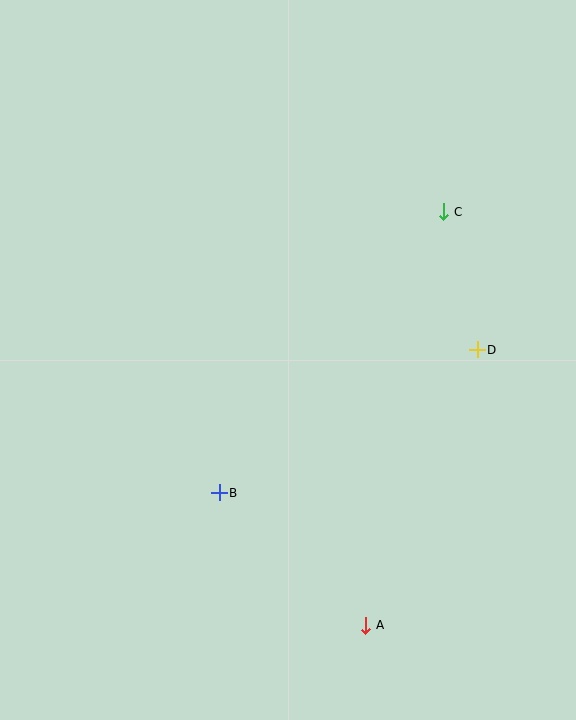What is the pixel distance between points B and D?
The distance between B and D is 295 pixels.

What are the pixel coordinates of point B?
Point B is at (219, 493).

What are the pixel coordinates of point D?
Point D is at (477, 350).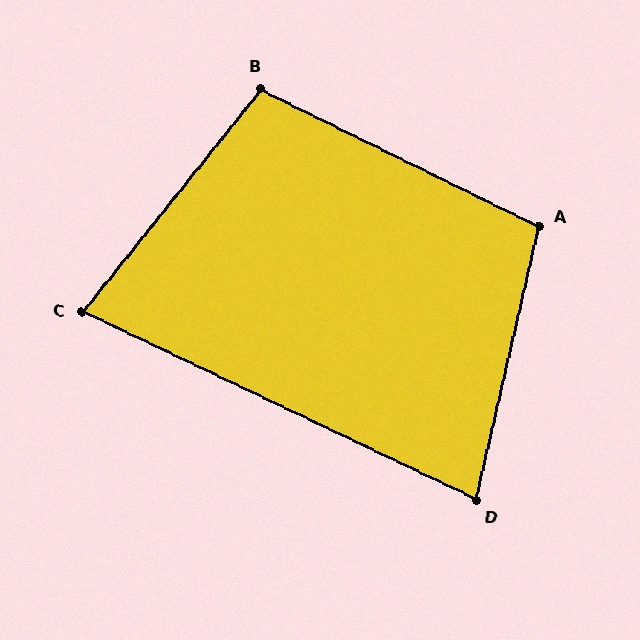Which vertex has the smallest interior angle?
C, at approximately 77 degrees.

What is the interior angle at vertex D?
Approximately 78 degrees (acute).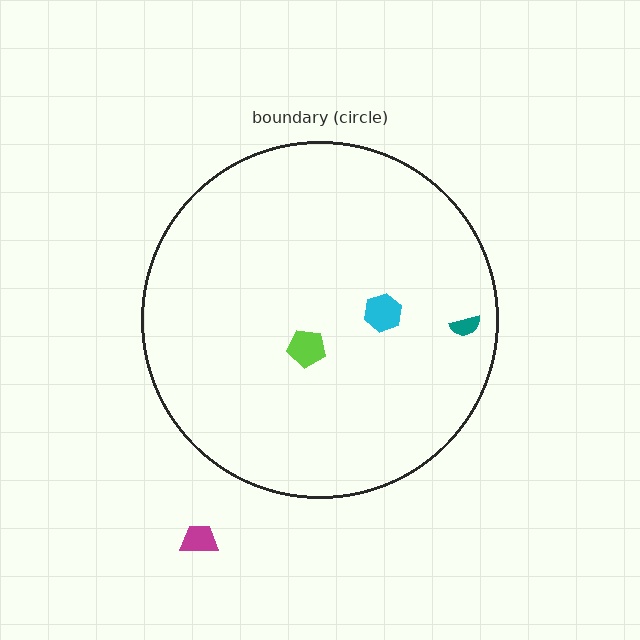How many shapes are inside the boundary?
3 inside, 1 outside.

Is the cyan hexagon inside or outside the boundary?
Inside.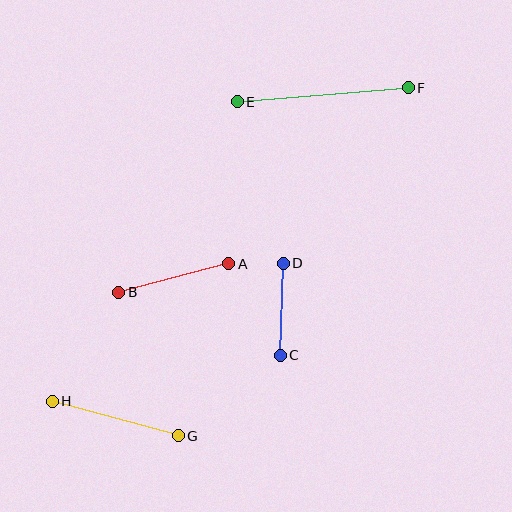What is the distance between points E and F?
The distance is approximately 171 pixels.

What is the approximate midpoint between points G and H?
The midpoint is at approximately (115, 418) pixels.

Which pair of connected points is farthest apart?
Points E and F are farthest apart.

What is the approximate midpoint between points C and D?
The midpoint is at approximately (282, 309) pixels.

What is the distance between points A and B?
The distance is approximately 114 pixels.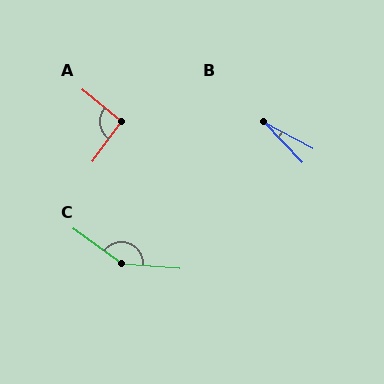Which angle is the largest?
C, at approximately 149 degrees.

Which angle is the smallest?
B, at approximately 19 degrees.